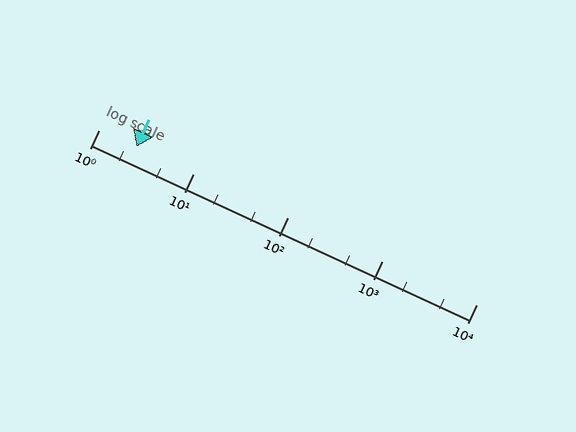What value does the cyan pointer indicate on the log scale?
The pointer indicates approximately 2.5.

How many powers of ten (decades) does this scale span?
The scale spans 4 decades, from 1 to 10000.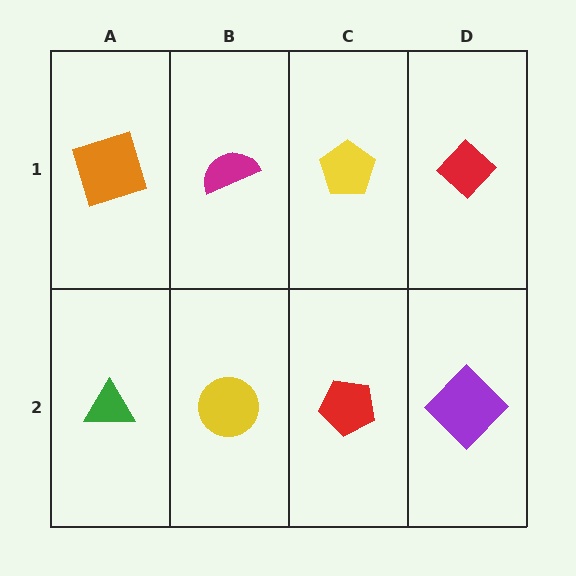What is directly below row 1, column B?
A yellow circle.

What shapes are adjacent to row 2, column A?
An orange square (row 1, column A), a yellow circle (row 2, column B).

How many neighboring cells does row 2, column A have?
2.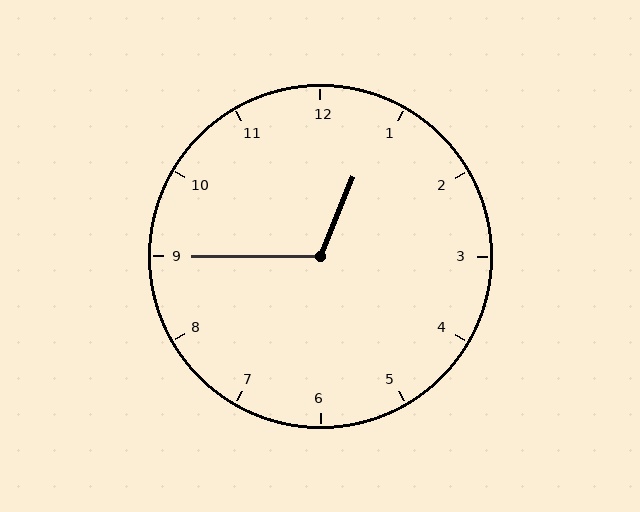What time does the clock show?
12:45.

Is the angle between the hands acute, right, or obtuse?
It is obtuse.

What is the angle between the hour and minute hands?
Approximately 112 degrees.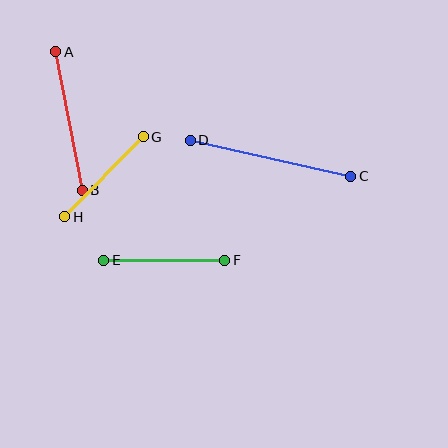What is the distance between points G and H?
The distance is approximately 112 pixels.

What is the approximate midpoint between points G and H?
The midpoint is at approximately (104, 177) pixels.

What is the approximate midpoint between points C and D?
The midpoint is at approximately (271, 158) pixels.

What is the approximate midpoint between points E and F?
The midpoint is at approximately (164, 260) pixels.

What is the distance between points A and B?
The distance is approximately 141 pixels.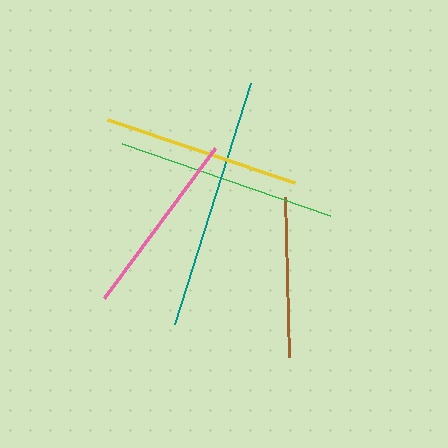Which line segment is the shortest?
The brown line is the shortest at approximately 160 pixels.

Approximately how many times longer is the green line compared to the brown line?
The green line is approximately 1.4 times the length of the brown line.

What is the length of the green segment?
The green segment is approximately 220 pixels long.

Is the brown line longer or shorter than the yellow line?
The yellow line is longer than the brown line.